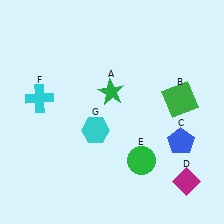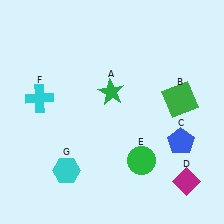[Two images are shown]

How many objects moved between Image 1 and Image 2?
1 object moved between the two images.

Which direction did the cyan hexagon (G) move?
The cyan hexagon (G) moved down.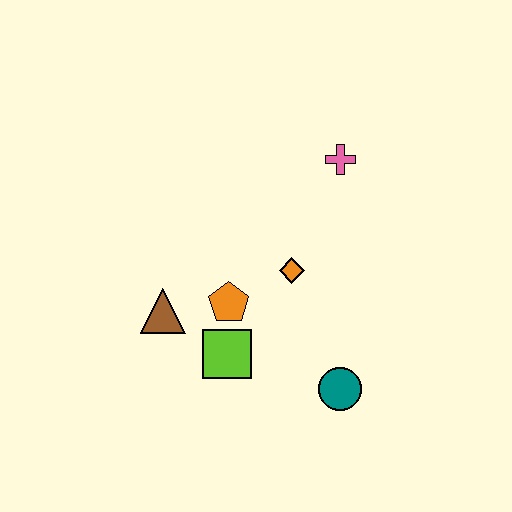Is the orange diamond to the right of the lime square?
Yes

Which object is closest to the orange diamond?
The orange pentagon is closest to the orange diamond.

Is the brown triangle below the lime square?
No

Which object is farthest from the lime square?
The pink cross is farthest from the lime square.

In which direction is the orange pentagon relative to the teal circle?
The orange pentagon is to the left of the teal circle.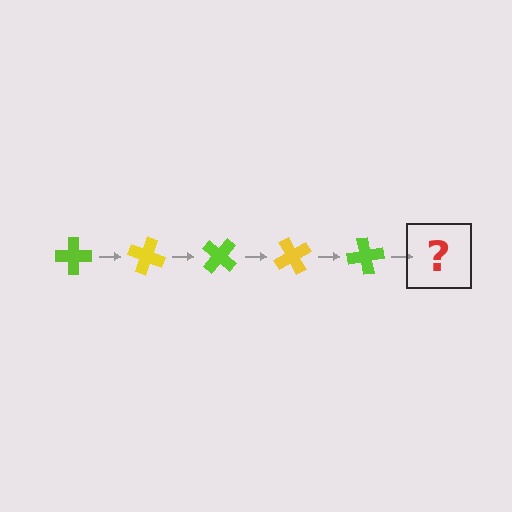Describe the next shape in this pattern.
It should be a yellow cross, rotated 100 degrees from the start.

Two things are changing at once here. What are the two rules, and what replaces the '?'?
The two rules are that it rotates 20 degrees each step and the color cycles through lime and yellow. The '?' should be a yellow cross, rotated 100 degrees from the start.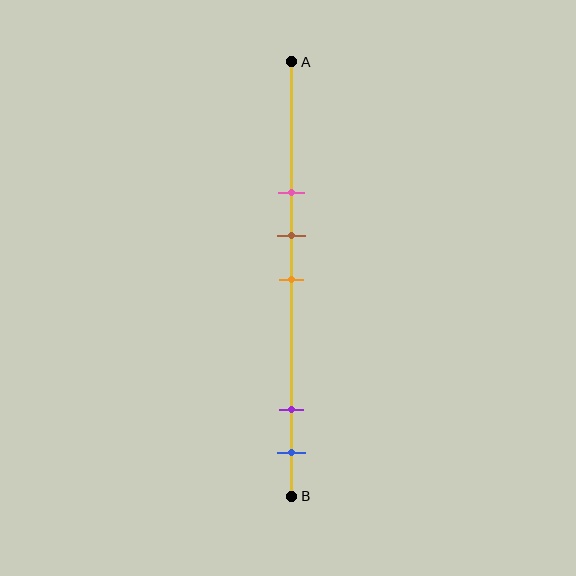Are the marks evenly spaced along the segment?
No, the marks are not evenly spaced.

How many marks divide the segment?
There are 5 marks dividing the segment.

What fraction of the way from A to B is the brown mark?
The brown mark is approximately 40% (0.4) of the way from A to B.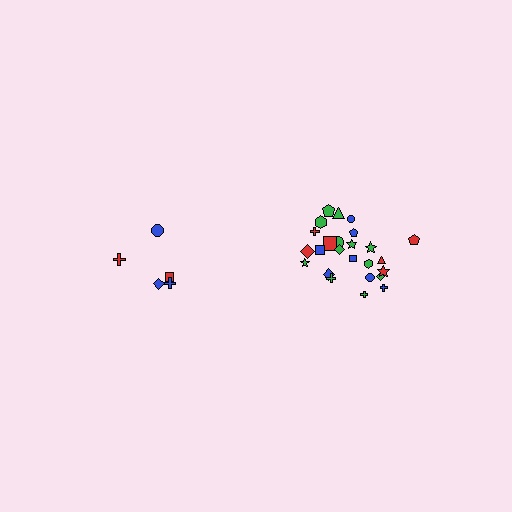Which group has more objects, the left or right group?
The right group.